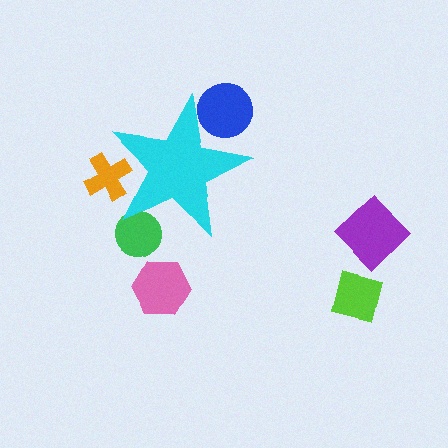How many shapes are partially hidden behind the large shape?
3 shapes are partially hidden.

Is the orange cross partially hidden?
Yes, the orange cross is partially hidden behind the cyan star.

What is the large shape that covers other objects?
A cyan star.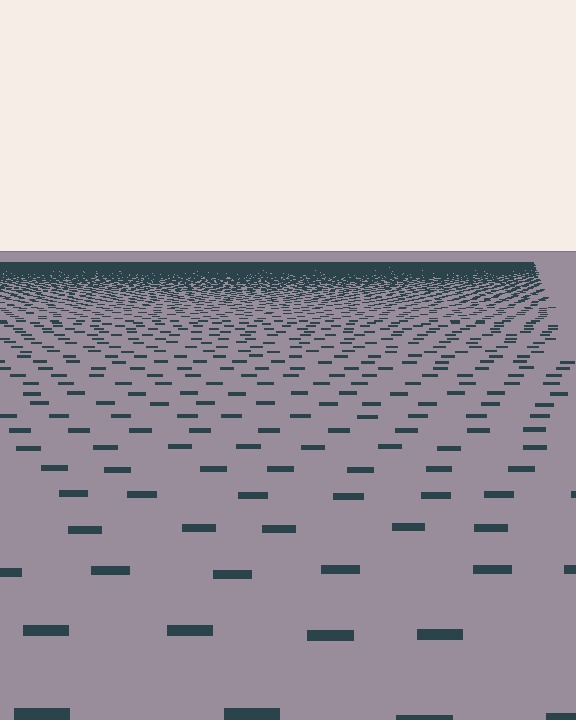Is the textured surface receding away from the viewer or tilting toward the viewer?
The surface is receding away from the viewer. Texture elements get smaller and denser toward the top.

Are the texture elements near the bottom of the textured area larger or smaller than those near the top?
Larger. Near the bottom, elements are closer to the viewer and appear at a bigger on-screen size.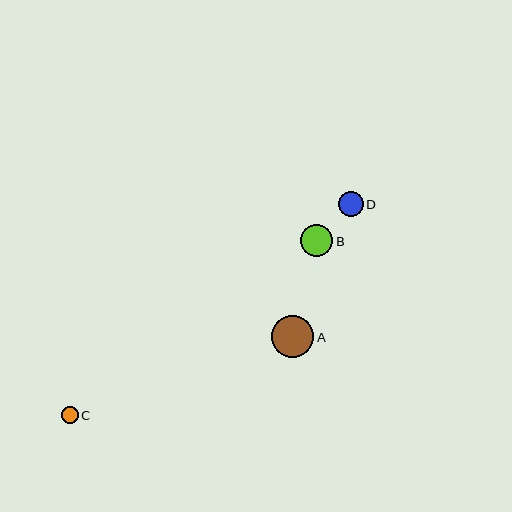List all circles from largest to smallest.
From largest to smallest: A, B, D, C.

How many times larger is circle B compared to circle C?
Circle B is approximately 2.0 times the size of circle C.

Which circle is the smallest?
Circle C is the smallest with a size of approximately 17 pixels.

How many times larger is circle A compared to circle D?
Circle A is approximately 1.7 times the size of circle D.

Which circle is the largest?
Circle A is the largest with a size of approximately 42 pixels.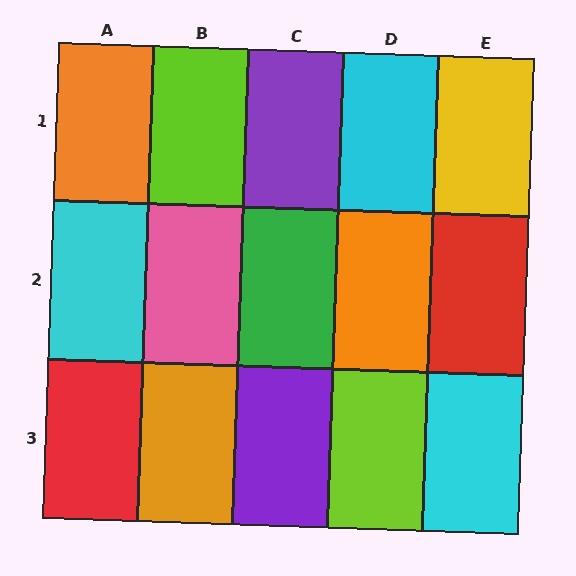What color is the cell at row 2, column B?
Pink.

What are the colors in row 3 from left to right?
Red, orange, purple, lime, cyan.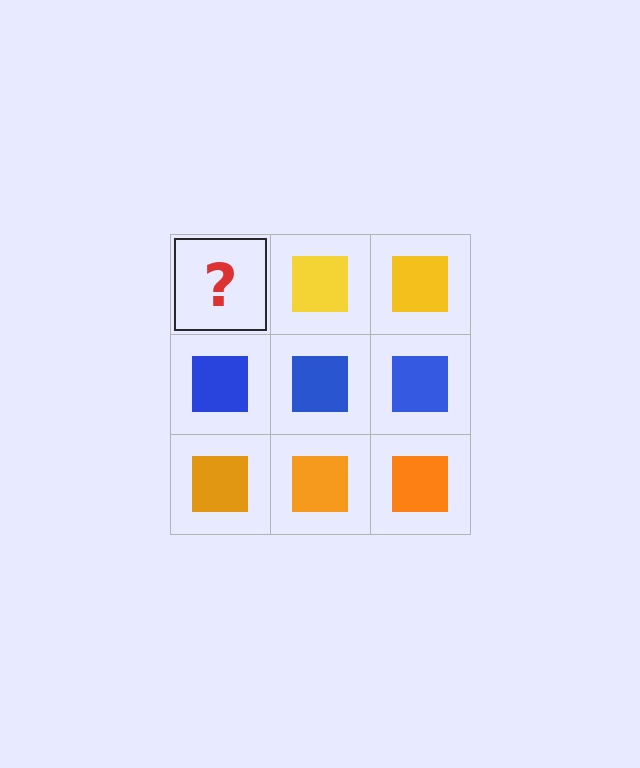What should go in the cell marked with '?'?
The missing cell should contain a yellow square.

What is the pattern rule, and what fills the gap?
The rule is that each row has a consistent color. The gap should be filled with a yellow square.